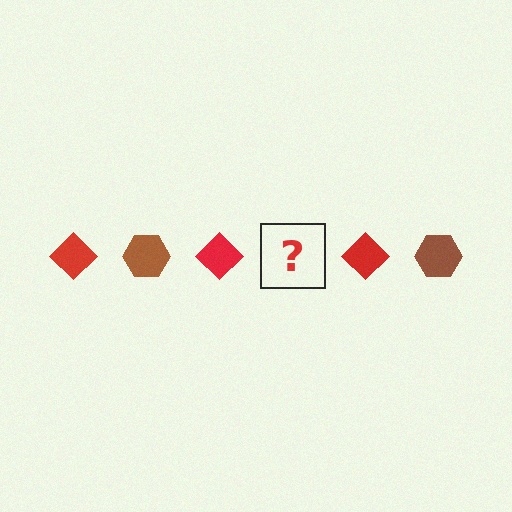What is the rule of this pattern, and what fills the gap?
The rule is that the pattern alternates between red diamond and brown hexagon. The gap should be filled with a brown hexagon.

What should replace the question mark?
The question mark should be replaced with a brown hexagon.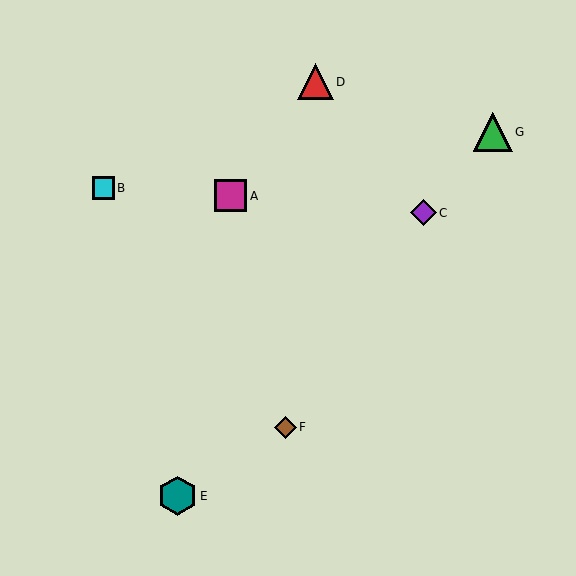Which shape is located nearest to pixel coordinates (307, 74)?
The red triangle (labeled D) at (315, 82) is nearest to that location.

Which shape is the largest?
The teal hexagon (labeled E) is the largest.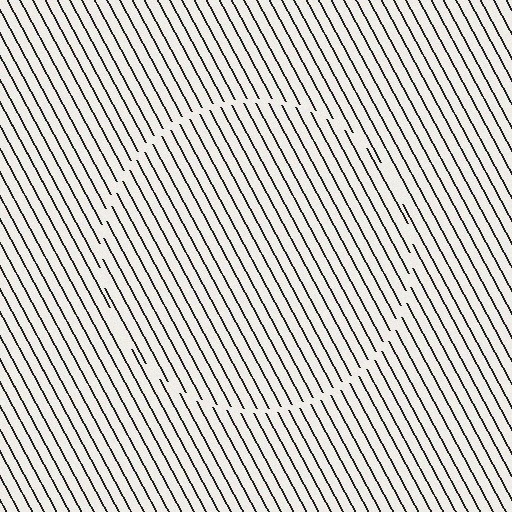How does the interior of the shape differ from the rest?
The interior of the shape contains the same grating, shifted by half a period — the contour is defined by the phase discontinuity where line-ends from the inner and outer gratings abut.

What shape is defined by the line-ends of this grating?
An illusory circle. The interior of the shape contains the same grating, shifted by half a period — the contour is defined by the phase discontinuity where line-ends from the inner and outer gratings abut.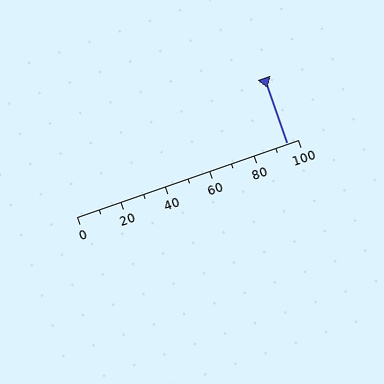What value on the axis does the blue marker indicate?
The marker indicates approximately 95.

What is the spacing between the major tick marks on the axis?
The major ticks are spaced 20 apart.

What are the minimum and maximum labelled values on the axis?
The axis runs from 0 to 100.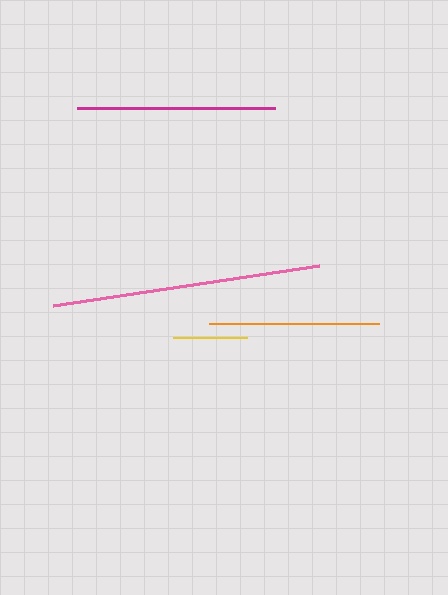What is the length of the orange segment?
The orange segment is approximately 171 pixels long.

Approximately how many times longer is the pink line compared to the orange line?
The pink line is approximately 1.6 times the length of the orange line.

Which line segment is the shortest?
The yellow line is the shortest at approximately 74 pixels.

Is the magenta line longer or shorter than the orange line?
The magenta line is longer than the orange line.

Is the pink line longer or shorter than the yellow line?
The pink line is longer than the yellow line.